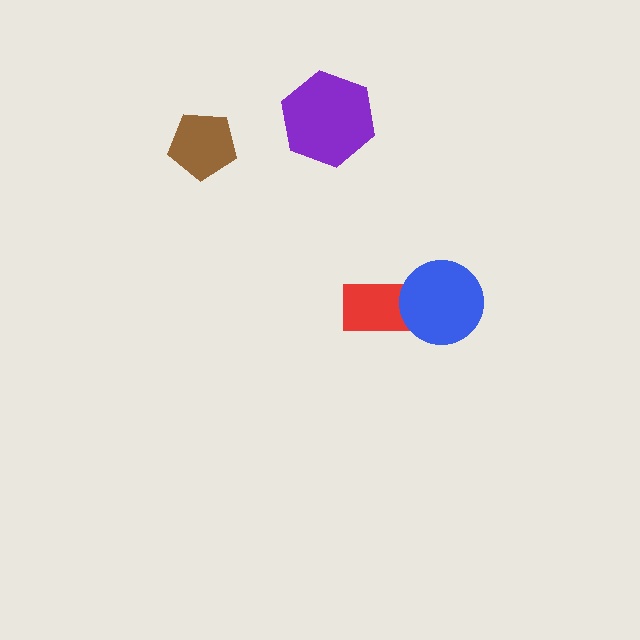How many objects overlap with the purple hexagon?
0 objects overlap with the purple hexagon.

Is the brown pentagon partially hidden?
No, no other shape covers it.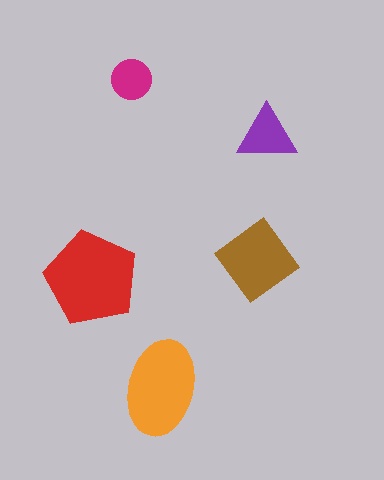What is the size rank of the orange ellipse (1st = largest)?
2nd.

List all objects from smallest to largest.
The magenta circle, the purple triangle, the brown diamond, the orange ellipse, the red pentagon.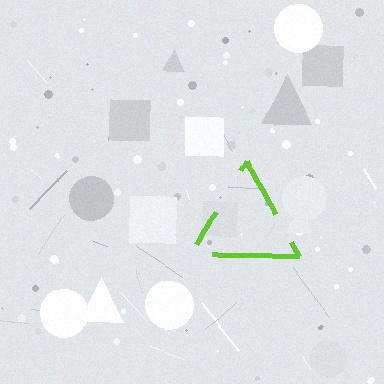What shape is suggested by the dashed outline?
The dashed outline suggests a triangle.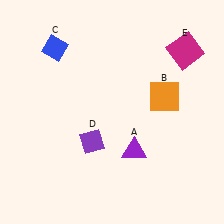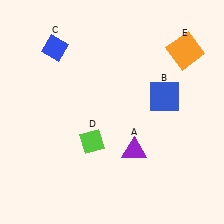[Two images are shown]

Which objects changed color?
B changed from orange to blue. D changed from purple to lime. E changed from magenta to orange.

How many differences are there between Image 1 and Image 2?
There are 3 differences between the two images.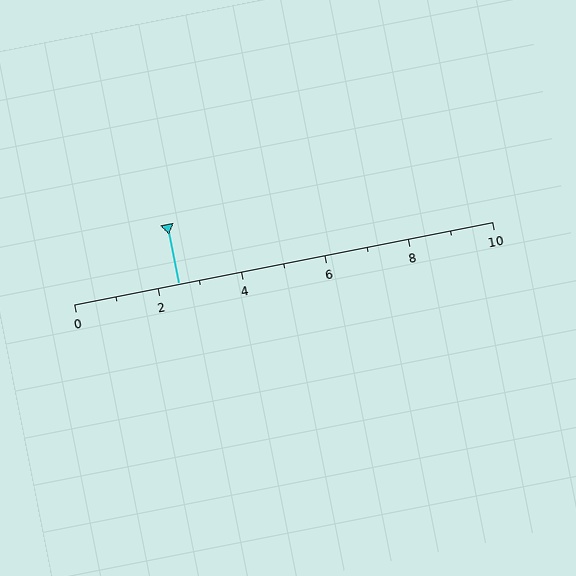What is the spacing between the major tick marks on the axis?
The major ticks are spaced 2 apart.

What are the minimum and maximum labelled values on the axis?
The axis runs from 0 to 10.